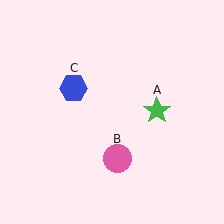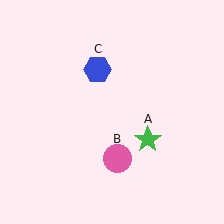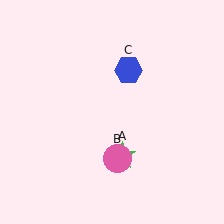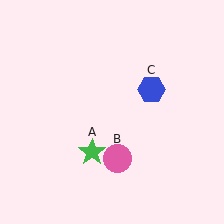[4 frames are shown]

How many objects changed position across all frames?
2 objects changed position: green star (object A), blue hexagon (object C).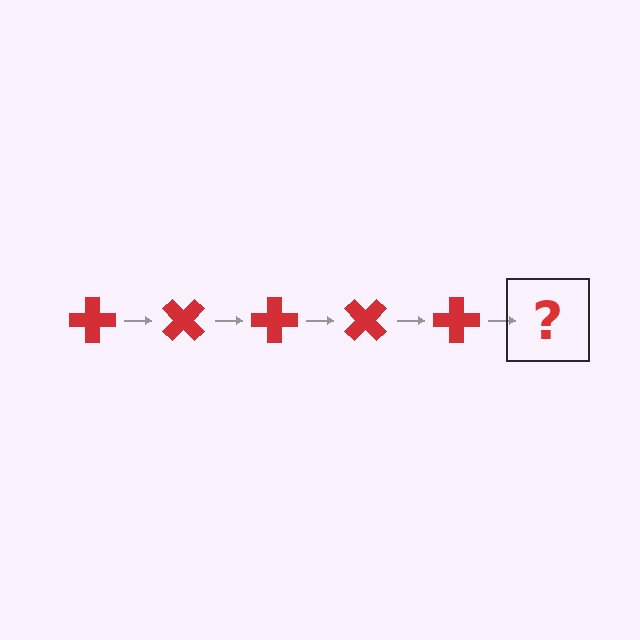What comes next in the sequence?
The next element should be a red cross rotated 225 degrees.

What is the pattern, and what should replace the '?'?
The pattern is that the cross rotates 45 degrees each step. The '?' should be a red cross rotated 225 degrees.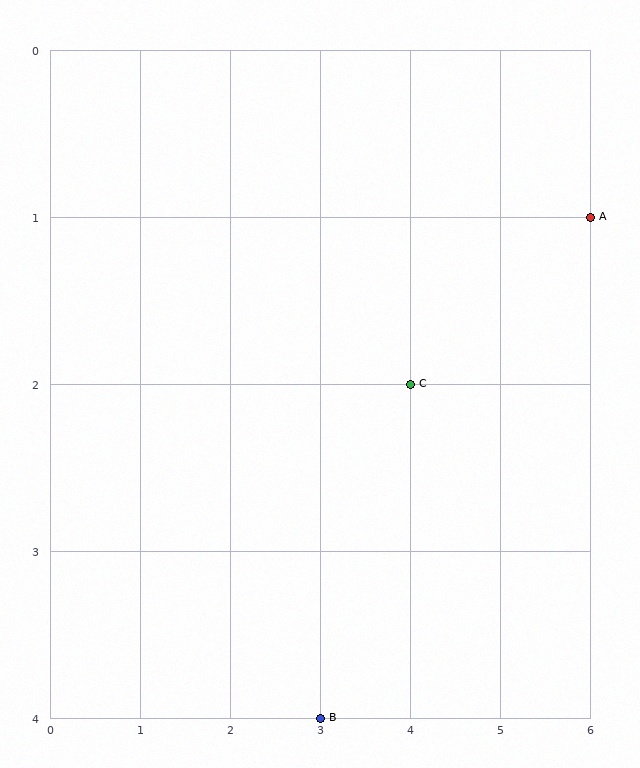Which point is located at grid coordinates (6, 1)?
Point A is at (6, 1).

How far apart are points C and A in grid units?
Points C and A are 2 columns and 1 row apart (about 2.2 grid units diagonally).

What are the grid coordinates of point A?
Point A is at grid coordinates (6, 1).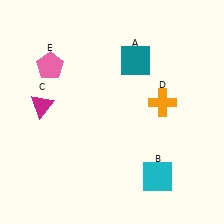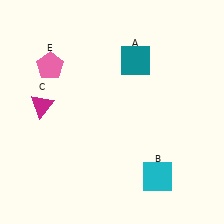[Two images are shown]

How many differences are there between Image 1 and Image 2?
There is 1 difference between the two images.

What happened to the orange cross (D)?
The orange cross (D) was removed in Image 2. It was in the top-right area of Image 1.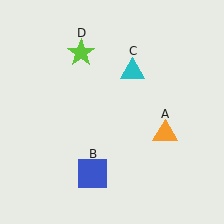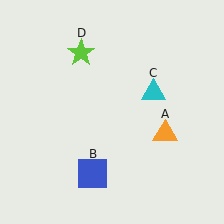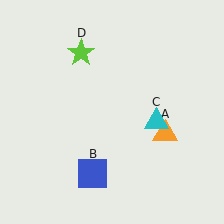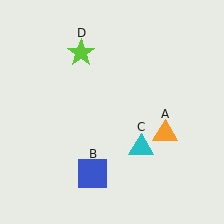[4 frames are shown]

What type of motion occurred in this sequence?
The cyan triangle (object C) rotated clockwise around the center of the scene.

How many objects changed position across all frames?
1 object changed position: cyan triangle (object C).